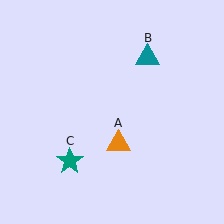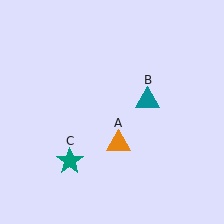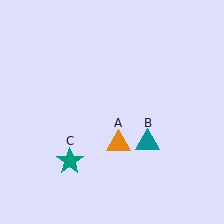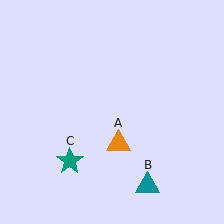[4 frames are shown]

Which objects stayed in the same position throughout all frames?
Orange triangle (object A) and teal star (object C) remained stationary.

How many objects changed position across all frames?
1 object changed position: teal triangle (object B).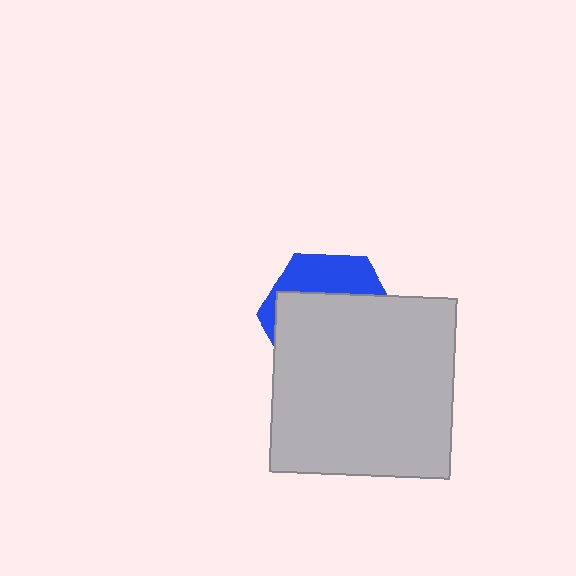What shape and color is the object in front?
The object in front is a light gray square.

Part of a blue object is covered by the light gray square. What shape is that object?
It is a hexagon.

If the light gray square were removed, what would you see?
You would see the complete blue hexagon.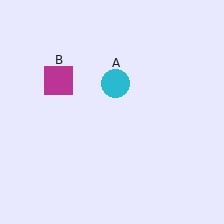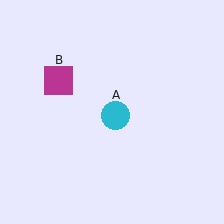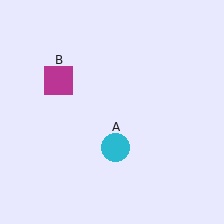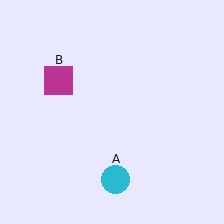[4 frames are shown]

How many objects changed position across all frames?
1 object changed position: cyan circle (object A).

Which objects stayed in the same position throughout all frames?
Magenta square (object B) remained stationary.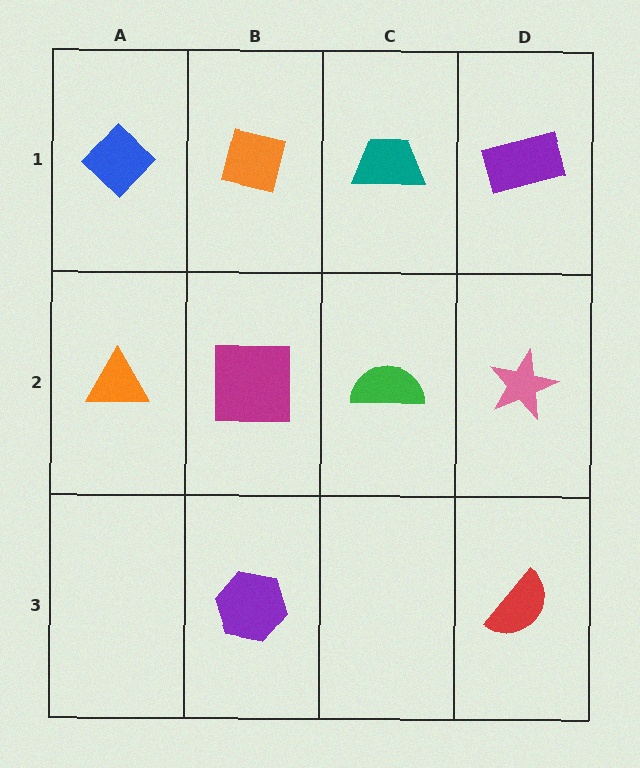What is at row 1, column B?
An orange square.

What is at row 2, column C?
A green semicircle.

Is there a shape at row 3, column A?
No, that cell is empty.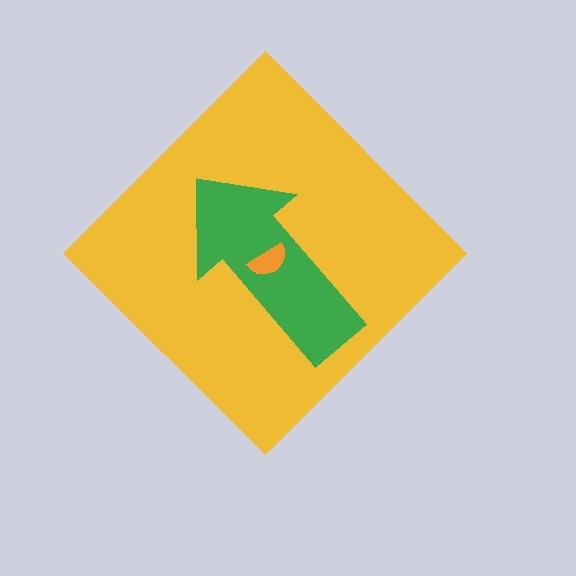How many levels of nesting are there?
3.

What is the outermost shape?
The yellow diamond.